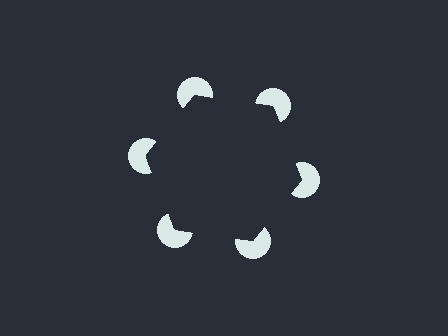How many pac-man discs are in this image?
There are 6 — one at each vertex of the illusory hexagon.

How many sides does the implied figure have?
6 sides.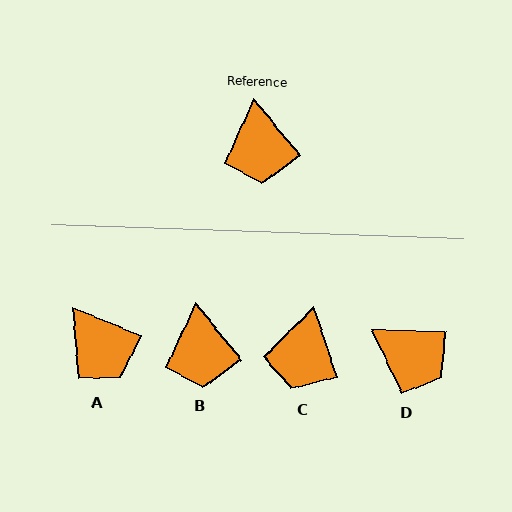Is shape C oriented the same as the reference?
No, it is off by about 21 degrees.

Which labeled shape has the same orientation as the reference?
B.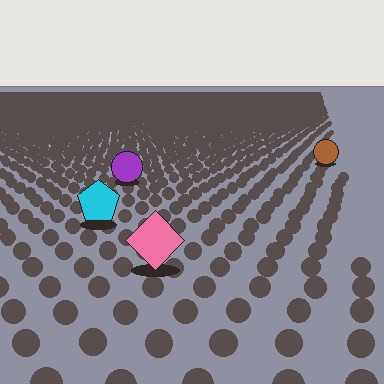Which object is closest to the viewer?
The pink diamond is closest. The texture marks near it are larger and more spread out.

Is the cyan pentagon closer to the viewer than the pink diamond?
No. The pink diamond is closer — you can tell from the texture gradient: the ground texture is coarser near it.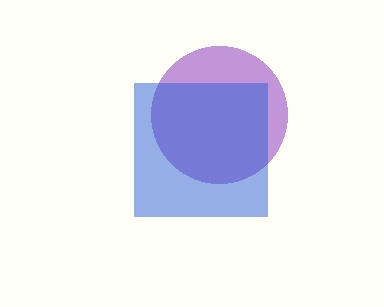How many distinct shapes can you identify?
There are 2 distinct shapes: a purple circle, a blue square.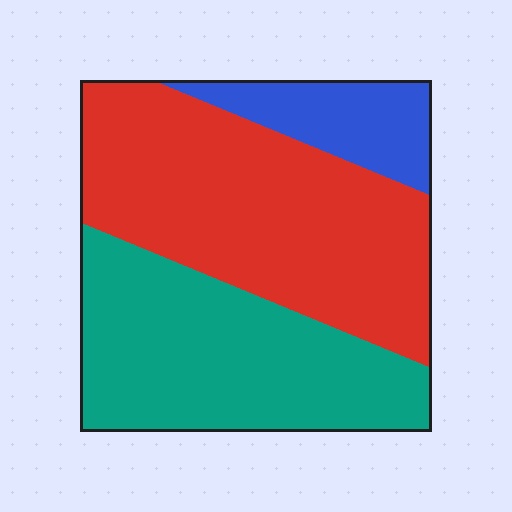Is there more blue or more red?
Red.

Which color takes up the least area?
Blue, at roughly 15%.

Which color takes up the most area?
Red, at roughly 50%.